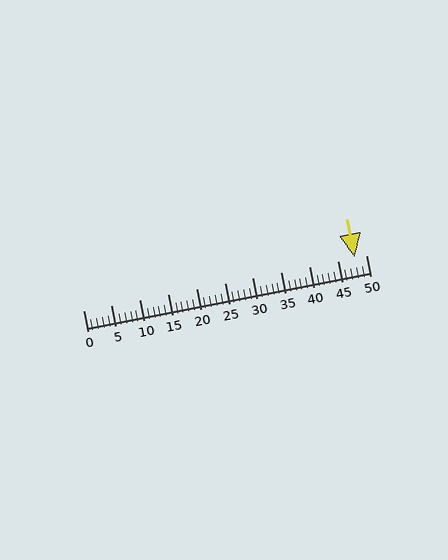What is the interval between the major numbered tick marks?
The major tick marks are spaced 5 units apart.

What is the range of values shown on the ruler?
The ruler shows values from 0 to 50.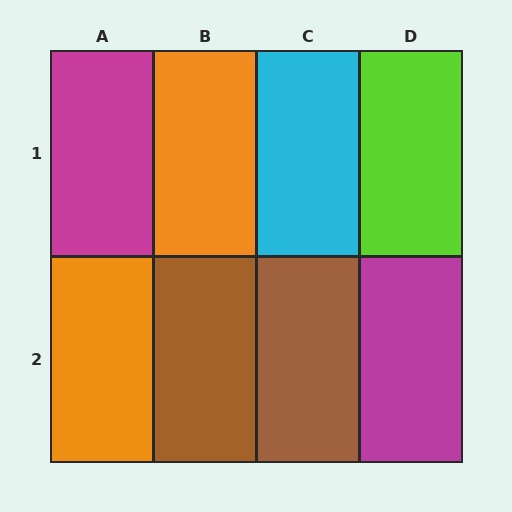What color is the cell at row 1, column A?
Magenta.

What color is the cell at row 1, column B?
Orange.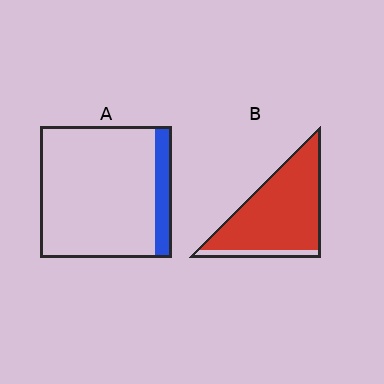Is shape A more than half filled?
No.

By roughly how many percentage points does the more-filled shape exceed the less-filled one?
By roughly 75 percentage points (B over A).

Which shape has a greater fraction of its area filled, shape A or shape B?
Shape B.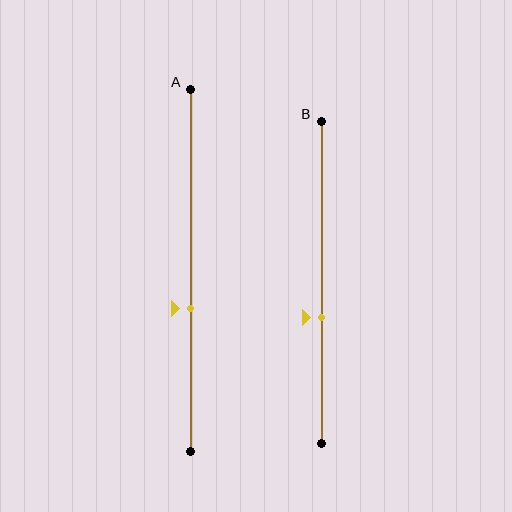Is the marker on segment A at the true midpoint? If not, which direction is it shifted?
No, the marker on segment A is shifted downward by about 11% of the segment length.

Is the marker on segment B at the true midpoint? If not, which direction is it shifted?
No, the marker on segment B is shifted downward by about 11% of the segment length.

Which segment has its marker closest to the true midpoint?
Segment A has its marker closest to the true midpoint.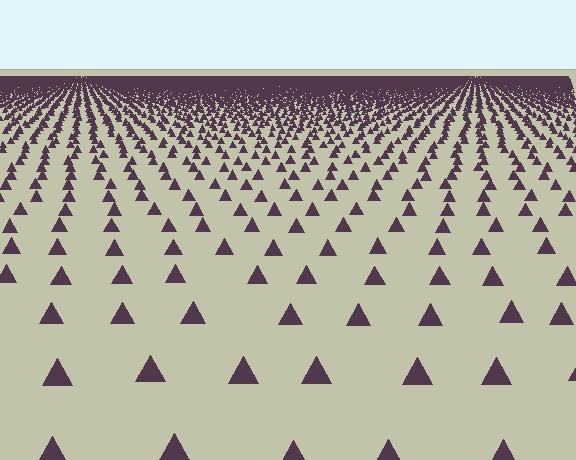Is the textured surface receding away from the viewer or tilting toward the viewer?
The surface is receding away from the viewer. Texture elements get smaller and denser toward the top.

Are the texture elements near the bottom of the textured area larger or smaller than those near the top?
Larger. Near the bottom, elements are closer to the viewer and appear at a bigger on-screen size.